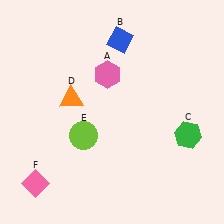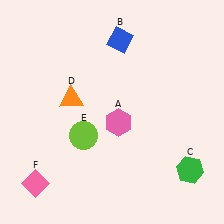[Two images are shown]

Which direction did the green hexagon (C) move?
The green hexagon (C) moved down.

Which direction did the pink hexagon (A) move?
The pink hexagon (A) moved down.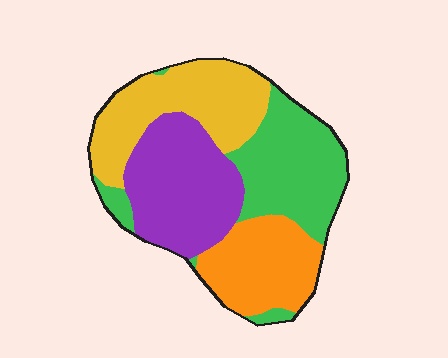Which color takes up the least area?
Orange, at roughly 20%.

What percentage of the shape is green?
Green covers roughly 30% of the shape.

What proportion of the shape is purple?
Purple covers roughly 25% of the shape.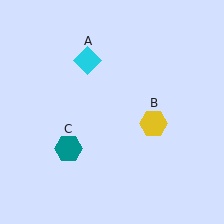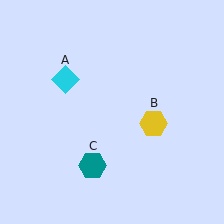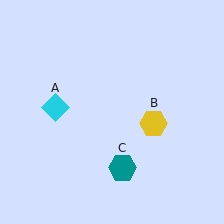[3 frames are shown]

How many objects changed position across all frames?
2 objects changed position: cyan diamond (object A), teal hexagon (object C).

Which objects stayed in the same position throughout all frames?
Yellow hexagon (object B) remained stationary.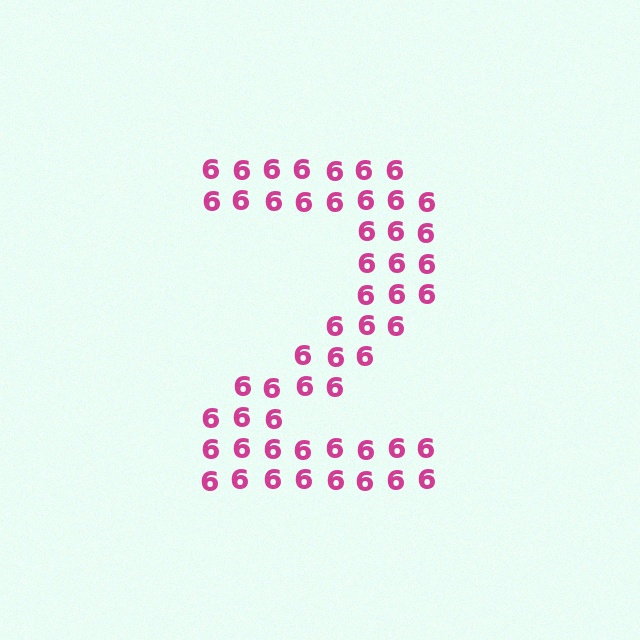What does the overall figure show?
The overall figure shows the digit 2.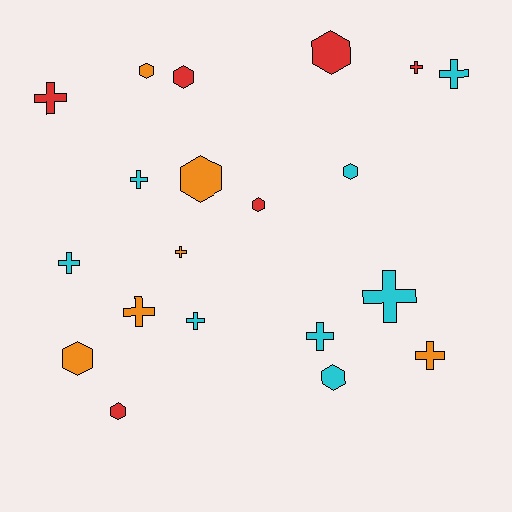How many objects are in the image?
There are 20 objects.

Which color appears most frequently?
Cyan, with 8 objects.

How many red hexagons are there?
There are 4 red hexagons.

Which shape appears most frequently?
Cross, with 11 objects.